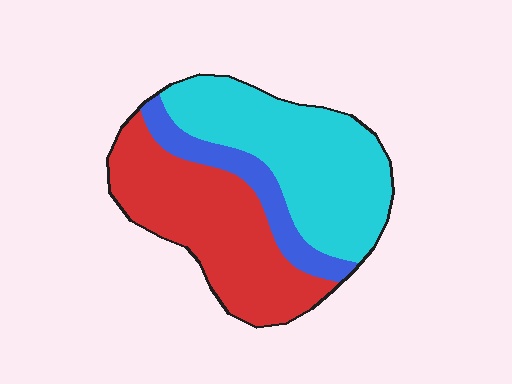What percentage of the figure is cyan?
Cyan covers 44% of the figure.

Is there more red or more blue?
Red.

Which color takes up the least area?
Blue, at roughly 15%.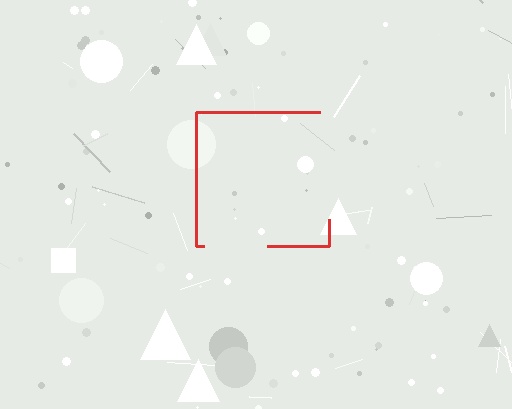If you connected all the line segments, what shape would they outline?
They would outline a square.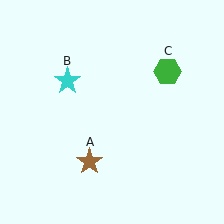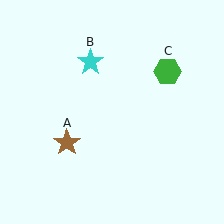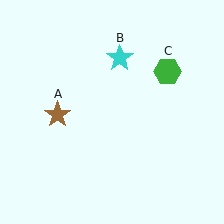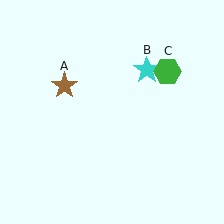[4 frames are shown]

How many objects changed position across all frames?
2 objects changed position: brown star (object A), cyan star (object B).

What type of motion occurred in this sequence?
The brown star (object A), cyan star (object B) rotated clockwise around the center of the scene.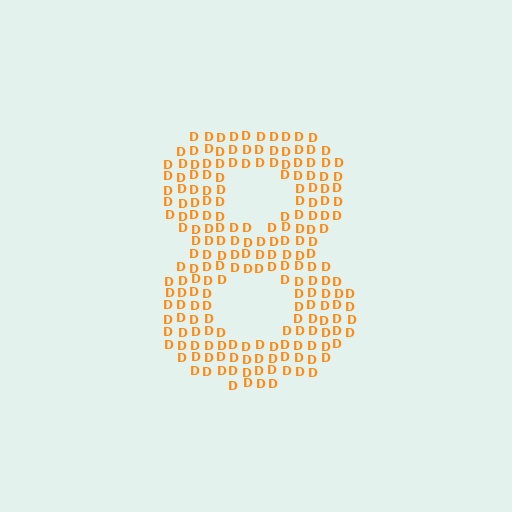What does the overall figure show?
The overall figure shows the digit 8.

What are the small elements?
The small elements are letter D's.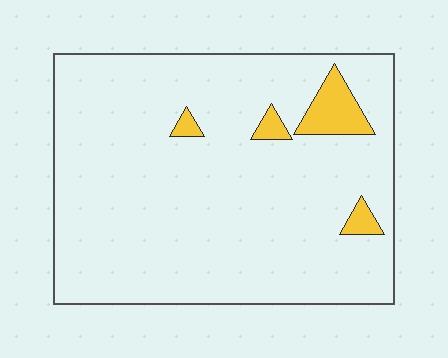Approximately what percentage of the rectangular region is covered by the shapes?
Approximately 5%.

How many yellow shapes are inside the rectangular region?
4.